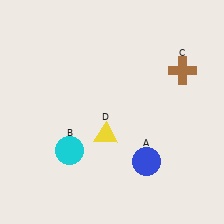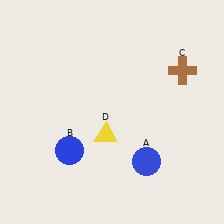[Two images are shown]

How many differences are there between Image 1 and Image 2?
There is 1 difference between the two images.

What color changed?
The circle (B) changed from cyan in Image 1 to blue in Image 2.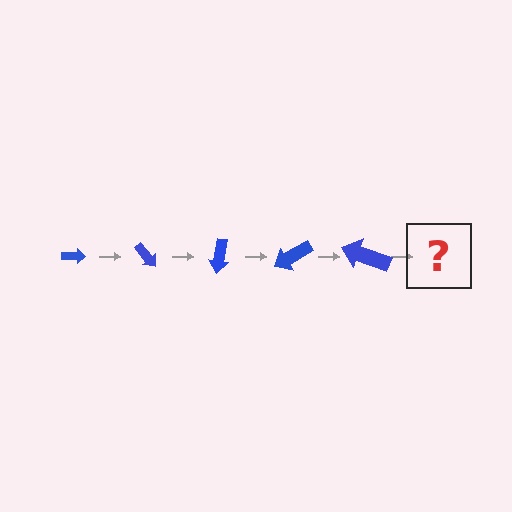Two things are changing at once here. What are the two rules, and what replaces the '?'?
The two rules are that the arrow grows larger each step and it rotates 50 degrees each step. The '?' should be an arrow, larger than the previous one and rotated 250 degrees from the start.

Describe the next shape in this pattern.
It should be an arrow, larger than the previous one and rotated 250 degrees from the start.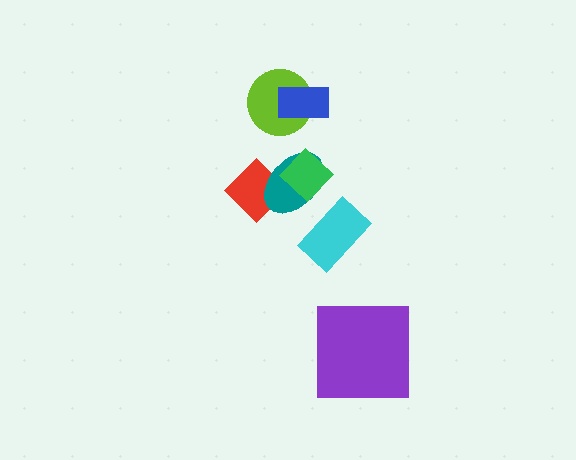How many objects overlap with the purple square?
0 objects overlap with the purple square.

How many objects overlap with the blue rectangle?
1 object overlaps with the blue rectangle.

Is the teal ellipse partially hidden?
Yes, it is partially covered by another shape.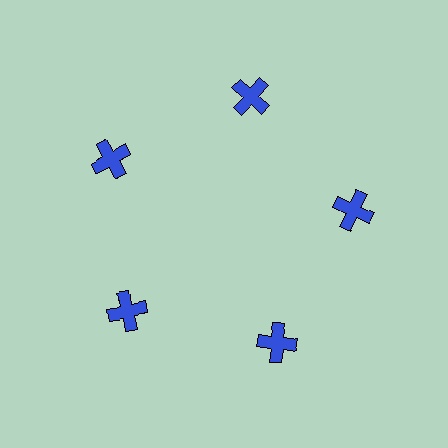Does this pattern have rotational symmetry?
Yes, this pattern has 5-fold rotational symmetry. It looks the same after rotating 72 degrees around the center.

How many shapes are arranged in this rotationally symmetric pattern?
There are 5 shapes, arranged in 5 groups of 1.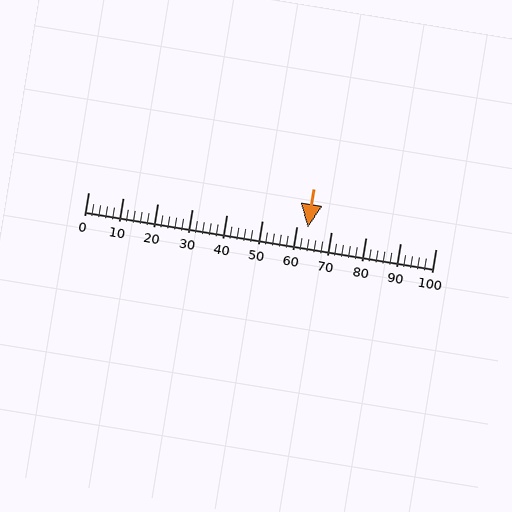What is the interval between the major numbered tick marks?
The major tick marks are spaced 10 units apart.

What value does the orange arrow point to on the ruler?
The orange arrow points to approximately 63.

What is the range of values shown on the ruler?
The ruler shows values from 0 to 100.